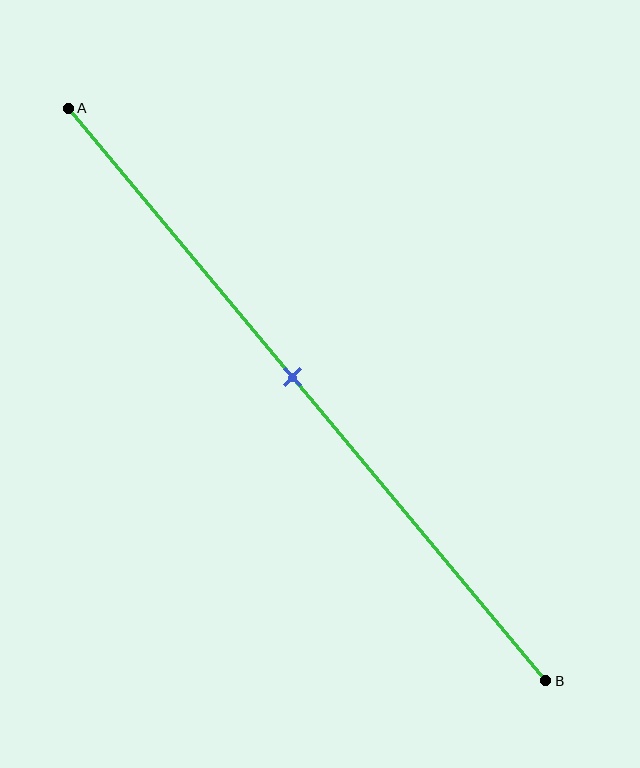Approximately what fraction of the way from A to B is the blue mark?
The blue mark is approximately 45% of the way from A to B.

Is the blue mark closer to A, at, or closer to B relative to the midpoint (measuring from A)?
The blue mark is closer to point A than the midpoint of segment AB.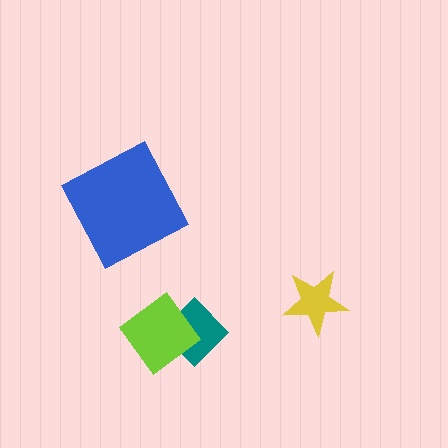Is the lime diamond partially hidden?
No, no other shape covers it.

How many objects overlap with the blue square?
0 objects overlap with the blue square.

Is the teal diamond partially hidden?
Yes, it is partially covered by another shape.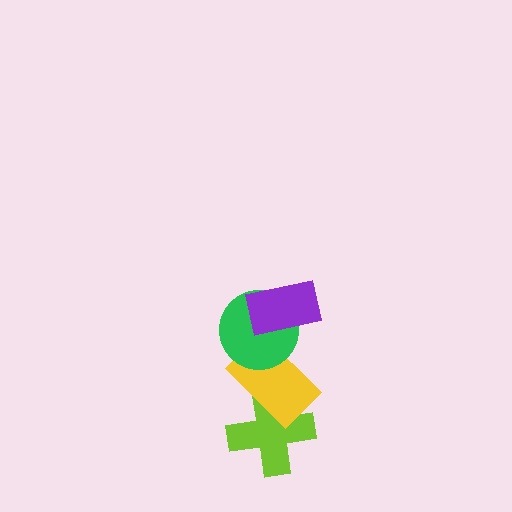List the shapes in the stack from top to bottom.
From top to bottom: the purple rectangle, the green circle, the yellow rectangle, the lime cross.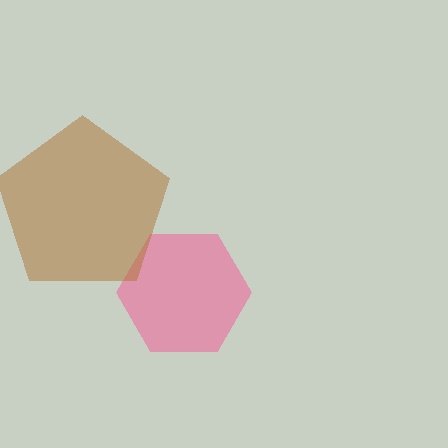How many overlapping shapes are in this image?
There are 2 overlapping shapes in the image.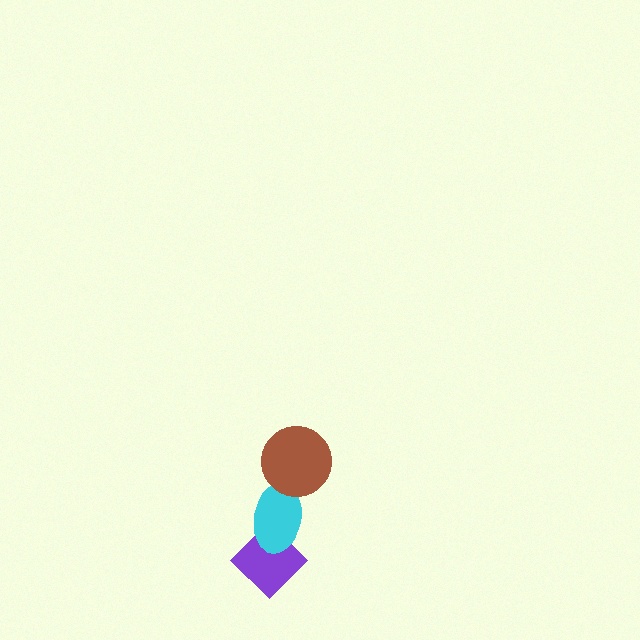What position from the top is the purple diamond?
The purple diamond is 3rd from the top.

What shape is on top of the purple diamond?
The cyan ellipse is on top of the purple diamond.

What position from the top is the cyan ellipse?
The cyan ellipse is 2nd from the top.